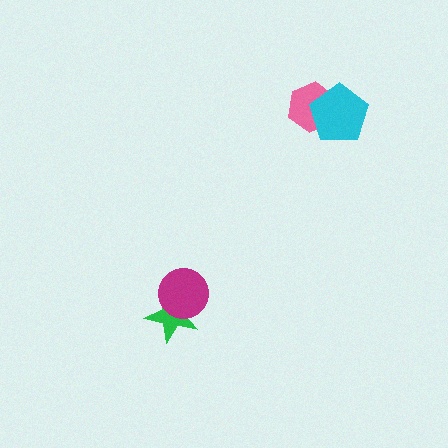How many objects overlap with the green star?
1 object overlaps with the green star.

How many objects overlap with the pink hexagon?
1 object overlaps with the pink hexagon.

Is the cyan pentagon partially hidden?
No, no other shape covers it.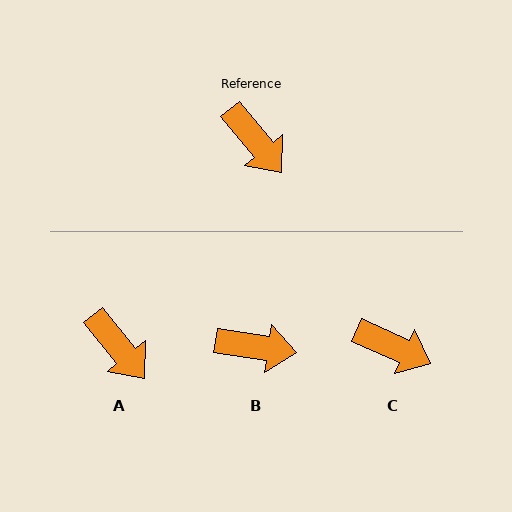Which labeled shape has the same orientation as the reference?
A.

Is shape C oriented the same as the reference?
No, it is off by about 26 degrees.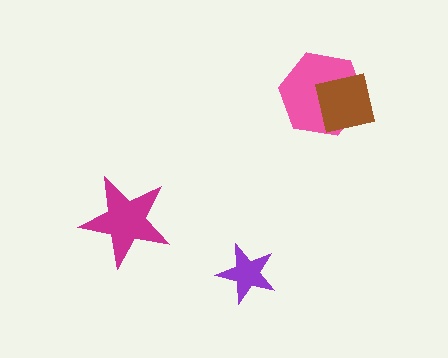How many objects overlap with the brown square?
1 object overlaps with the brown square.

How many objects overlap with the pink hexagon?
1 object overlaps with the pink hexagon.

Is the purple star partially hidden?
No, no other shape covers it.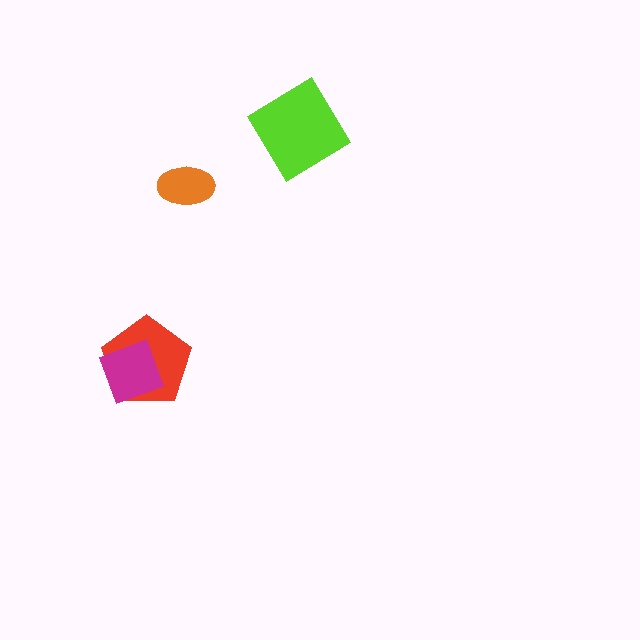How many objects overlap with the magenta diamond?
1 object overlaps with the magenta diamond.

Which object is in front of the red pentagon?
The magenta diamond is in front of the red pentagon.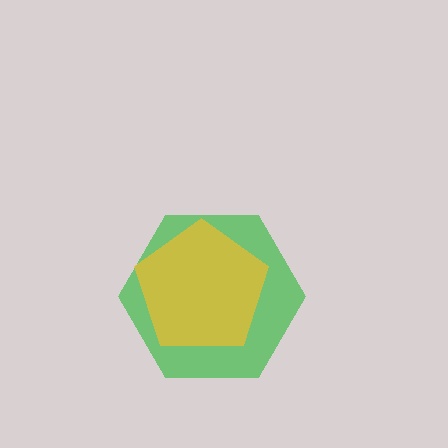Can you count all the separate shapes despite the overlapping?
Yes, there are 2 separate shapes.